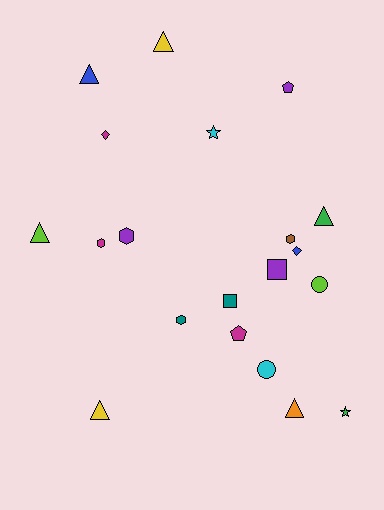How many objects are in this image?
There are 20 objects.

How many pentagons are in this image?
There are 2 pentagons.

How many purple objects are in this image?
There are 3 purple objects.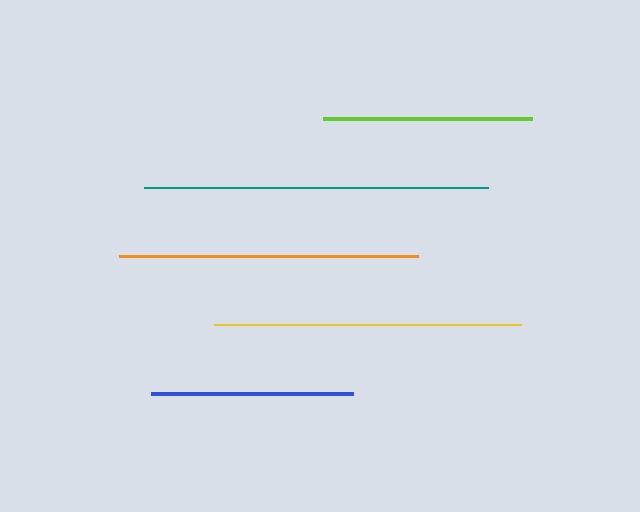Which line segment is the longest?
The teal line is the longest at approximately 344 pixels.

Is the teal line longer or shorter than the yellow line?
The teal line is longer than the yellow line.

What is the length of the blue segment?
The blue segment is approximately 202 pixels long.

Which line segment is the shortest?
The blue line is the shortest at approximately 202 pixels.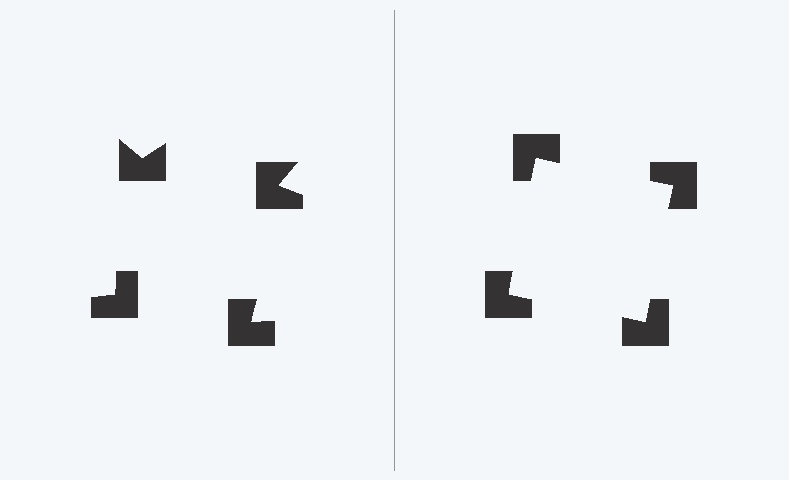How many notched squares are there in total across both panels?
8 — 4 on each side.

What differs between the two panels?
The notched squares are positioned identically on both sides; only the wedge orientations differ. On the right they align to a square; on the left they are misaligned.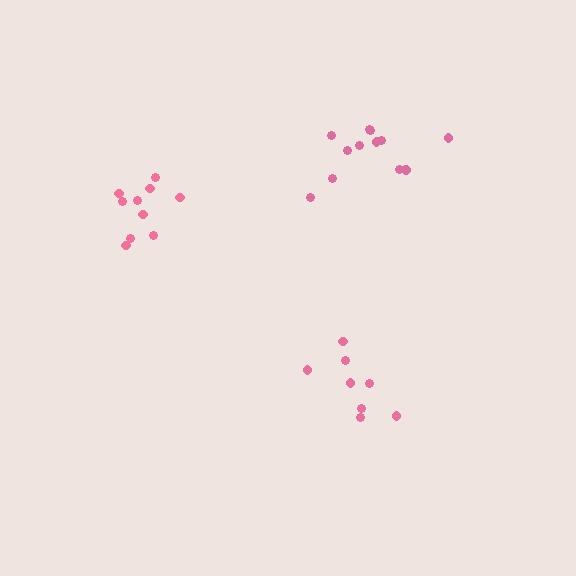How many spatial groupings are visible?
There are 3 spatial groupings.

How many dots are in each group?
Group 1: 8 dots, Group 2: 12 dots, Group 3: 10 dots (30 total).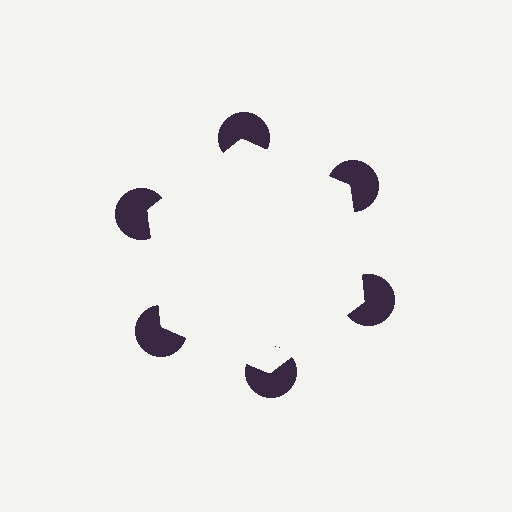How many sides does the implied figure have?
6 sides.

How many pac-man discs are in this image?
There are 6 — one at each vertex of the illusory hexagon.